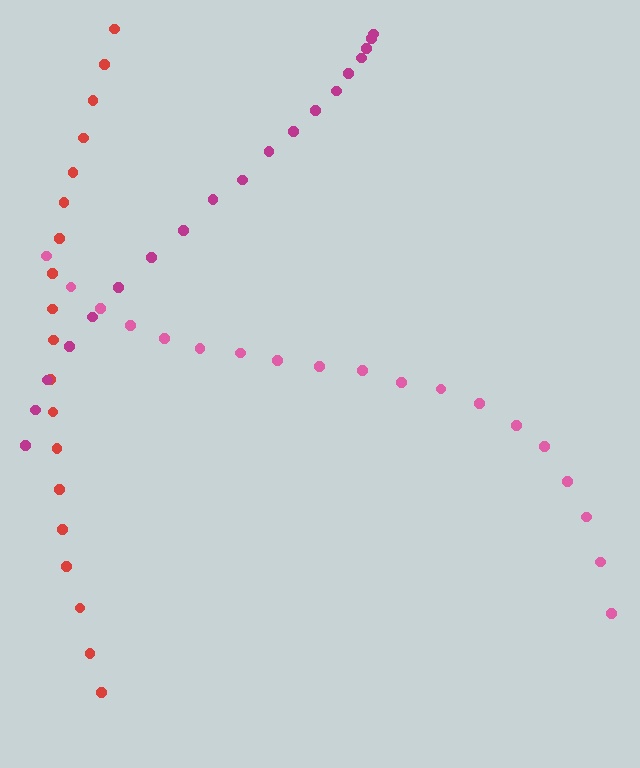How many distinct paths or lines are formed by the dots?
There are 3 distinct paths.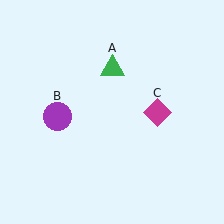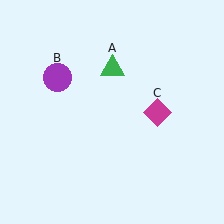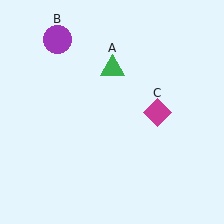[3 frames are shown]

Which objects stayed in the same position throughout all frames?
Green triangle (object A) and magenta diamond (object C) remained stationary.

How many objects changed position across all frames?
1 object changed position: purple circle (object B).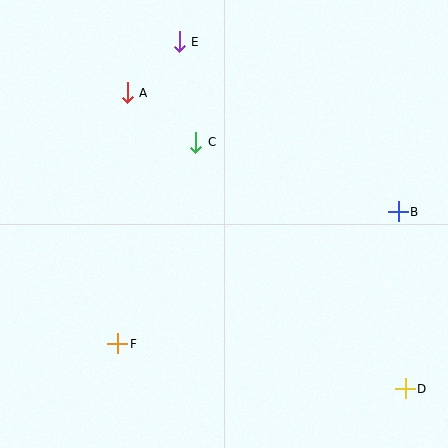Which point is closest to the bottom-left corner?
Point F is closest to the bottom-left corner.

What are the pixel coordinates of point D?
Point D is at (405, 389).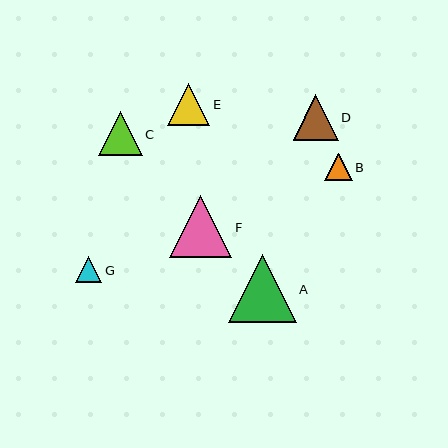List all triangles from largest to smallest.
From largest to smallest: A, F, D, C, E, B, G.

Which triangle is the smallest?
Triangle G is the smallest with a size of approximately 26 pixels.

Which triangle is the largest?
Triangle A is the largest with a size of approximately 68 pixels.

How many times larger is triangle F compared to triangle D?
Triangle F is approximately 1.4 times the size of triangle D.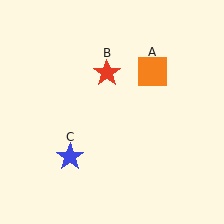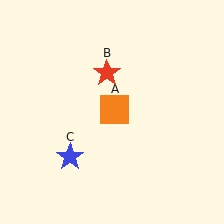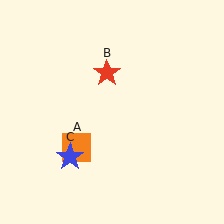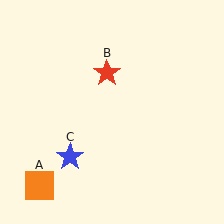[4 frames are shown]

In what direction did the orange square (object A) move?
The orange square (object A) moved down and to the left.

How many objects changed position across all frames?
1 object changed position: orange square (object A).